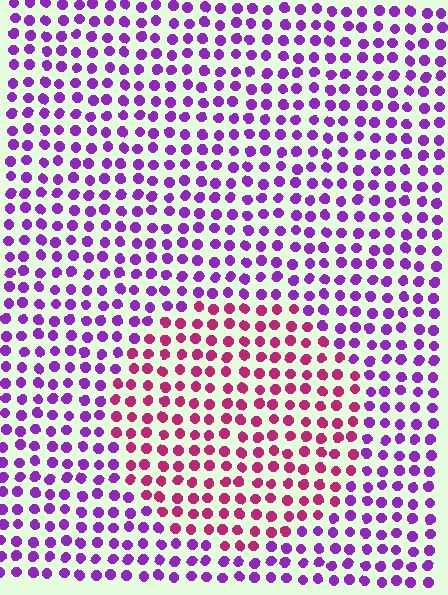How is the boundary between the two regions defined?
The boundary is defined purely by a slight shift in hue (about 46 degrees). Spacing, size, and orientation are identical on both sides.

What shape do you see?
I see a circle.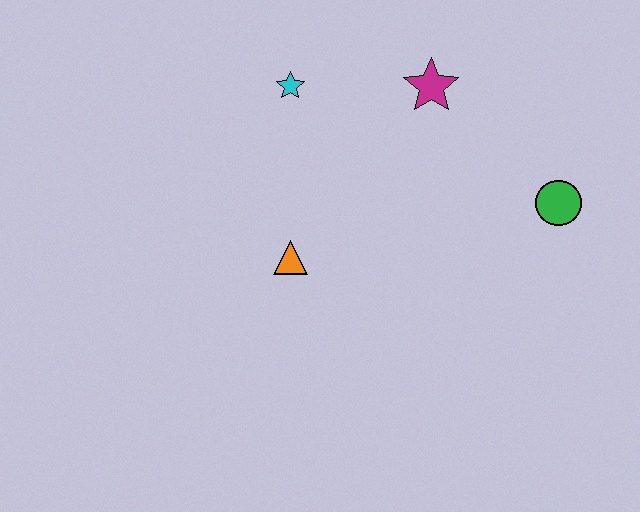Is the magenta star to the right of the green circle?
No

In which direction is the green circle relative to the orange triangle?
The green circle is to the right of the orange triangle.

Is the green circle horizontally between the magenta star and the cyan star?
No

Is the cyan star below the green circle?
No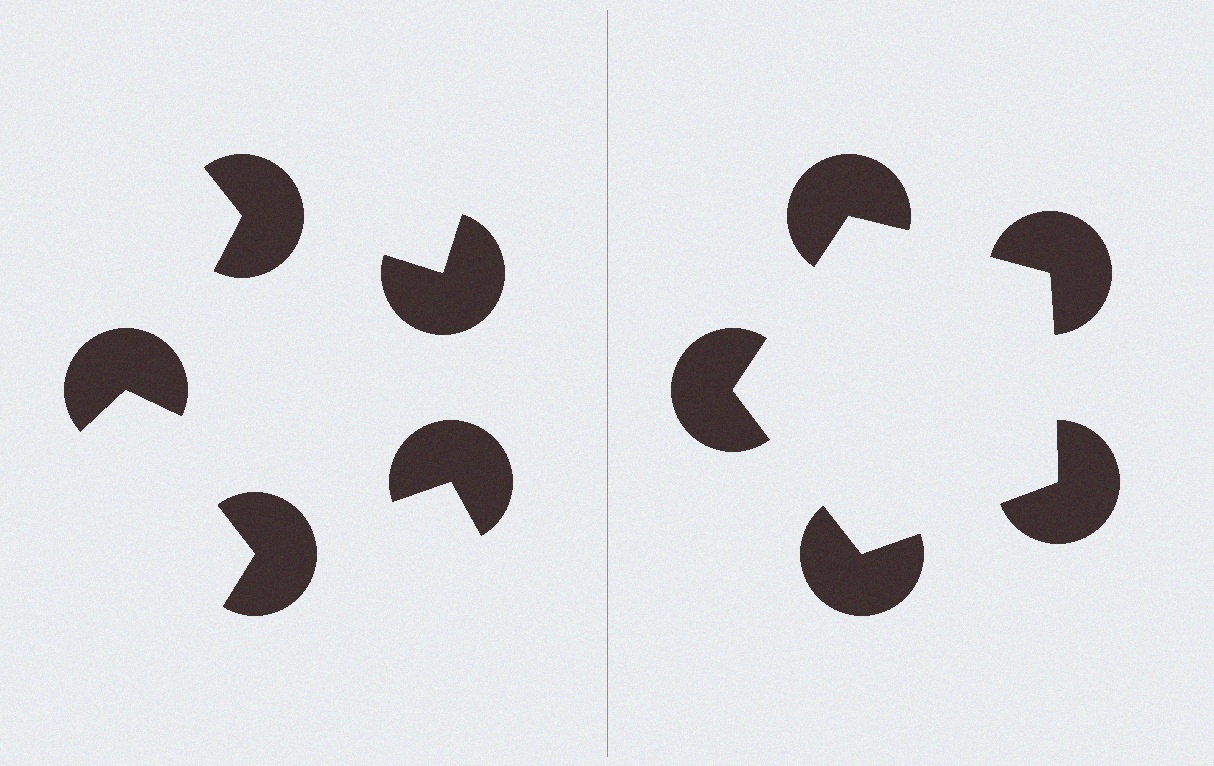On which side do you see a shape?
An illusory pentagon appears on the right side. On the left side the wedge cuts are rotated, so no coherent shape forms.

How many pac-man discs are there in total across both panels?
10 — 5 on each side.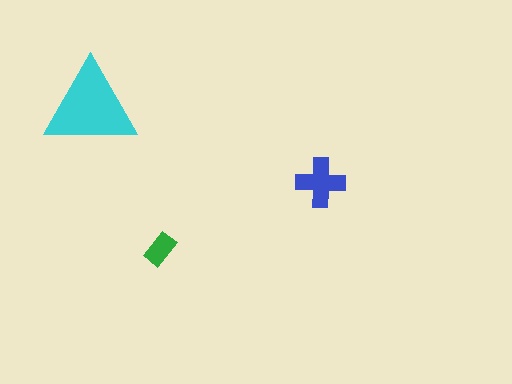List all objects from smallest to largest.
The green rectangle, the blue cross, the cyan triangle.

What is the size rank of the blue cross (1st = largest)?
2nd.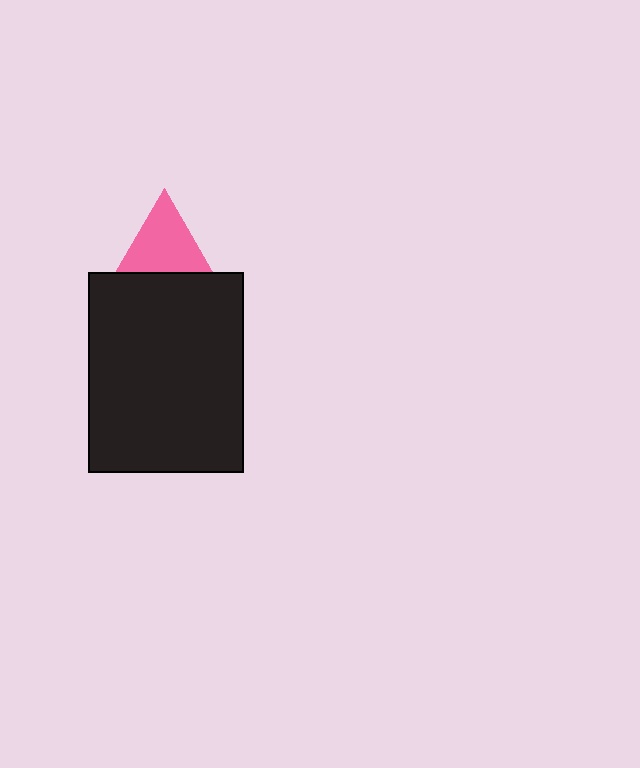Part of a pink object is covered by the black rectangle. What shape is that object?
It is a triangle.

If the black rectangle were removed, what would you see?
You would see the complete pink triangle.